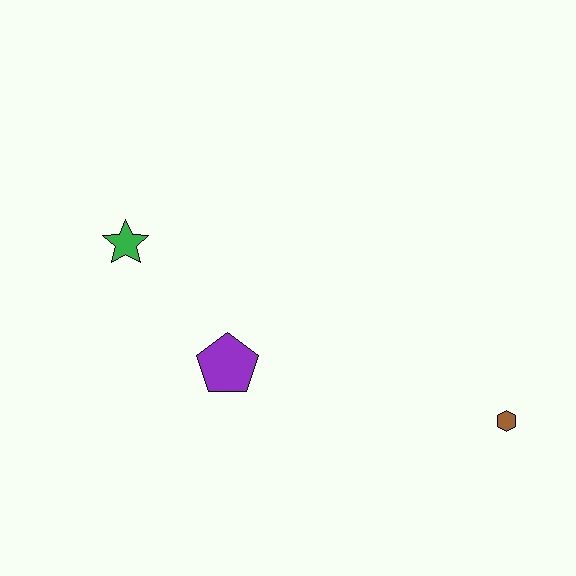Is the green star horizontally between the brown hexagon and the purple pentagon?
No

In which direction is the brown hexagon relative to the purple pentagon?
The brown hexagon is to the right of the purple pentagon.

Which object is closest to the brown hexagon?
The purple pentagon is closest to the brown hexagon.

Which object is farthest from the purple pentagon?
The brown hexagon is farthest from the purple pentagon.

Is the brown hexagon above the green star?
No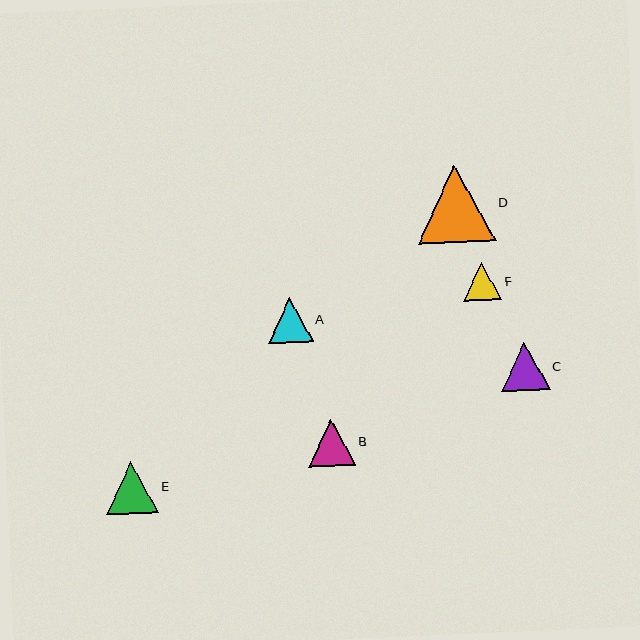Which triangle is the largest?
Triangle D is the largest with a size of approximately 78 pixels.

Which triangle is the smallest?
Triangle F is the smallest with a size of approximately 38 pixels.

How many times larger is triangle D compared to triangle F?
Triangle D is approximately 2.1 times the size of triangle F.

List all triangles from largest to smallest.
From largest to smallest: D, E, C, B, A, F.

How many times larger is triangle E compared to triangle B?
Triangle E is approximately 1.1 times the size of triangle B.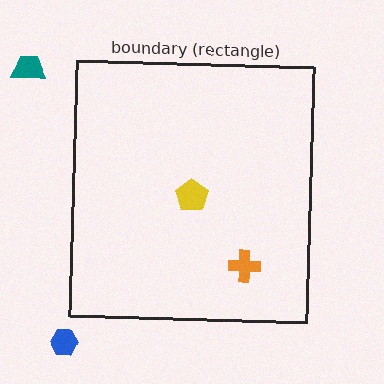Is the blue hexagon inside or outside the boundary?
Outside.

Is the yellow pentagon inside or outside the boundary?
Inside.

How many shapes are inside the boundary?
2 inside, 2 outside.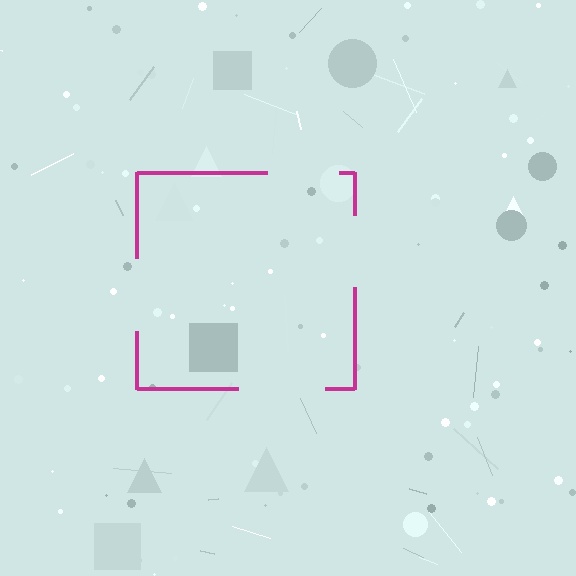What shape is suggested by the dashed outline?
The dashed outline suggests a square.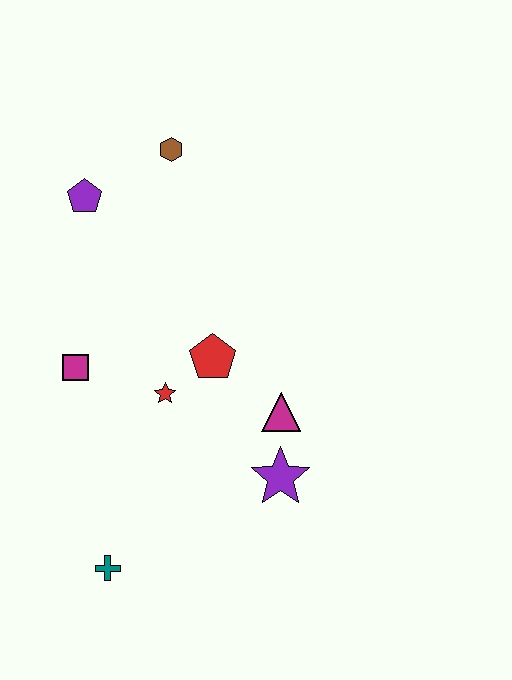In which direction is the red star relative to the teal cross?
The red star is above the teal cross.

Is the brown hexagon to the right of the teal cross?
Yes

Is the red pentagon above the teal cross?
Yes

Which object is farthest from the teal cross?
The brown hexagon is farthest from the teal cross.